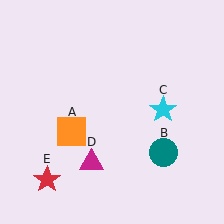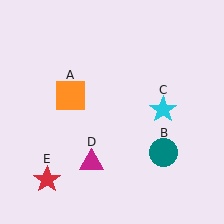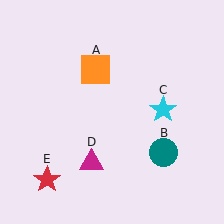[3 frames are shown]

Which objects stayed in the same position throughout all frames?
Teal circle (object B) and cyan star (object C) and magenta triangle (object D) and red star (object E) remained stationary.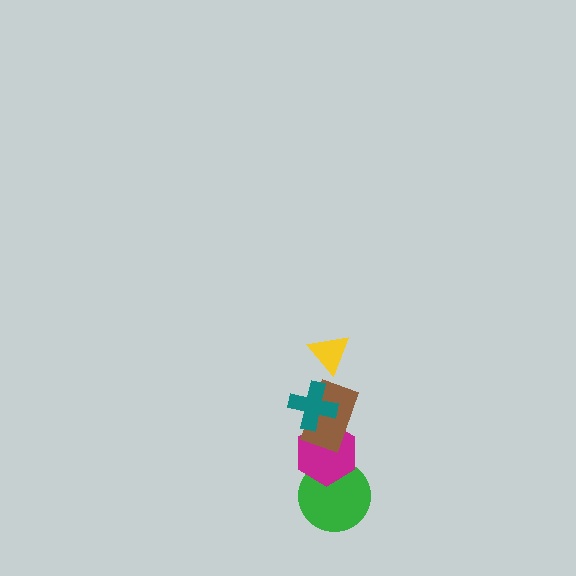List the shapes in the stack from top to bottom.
From top to bottom: the yellow triangle, the teal cross, the brown rectangle, the magenta hexagon, the green circle.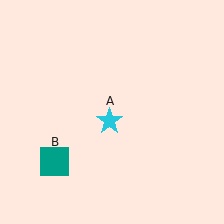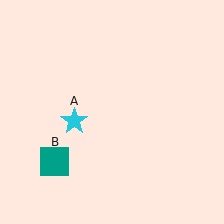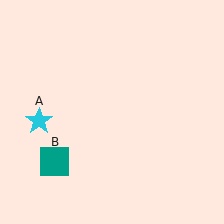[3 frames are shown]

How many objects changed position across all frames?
1 object changed position: cyan star (object A).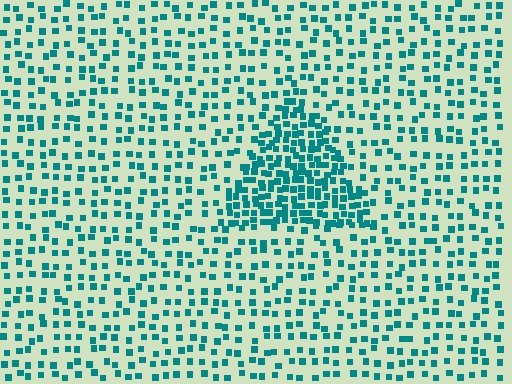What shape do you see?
I see a triangle.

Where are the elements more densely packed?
The elements are more densely packed inside the triangle boundary.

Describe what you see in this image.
The image contains small teal elements arranged at two different densities. A triangle-shaped region is visible where the elements are more densely packed than the surrounding area.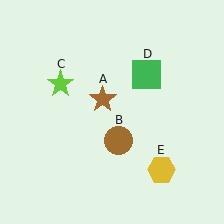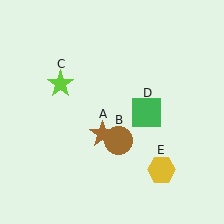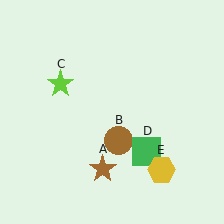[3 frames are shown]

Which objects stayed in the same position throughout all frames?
Brown circle (object B) and lime star (object C) and yellow hexagon (object E) remained stationary.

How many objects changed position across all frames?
2 objects changed position: brown star (object A), green square (object D).